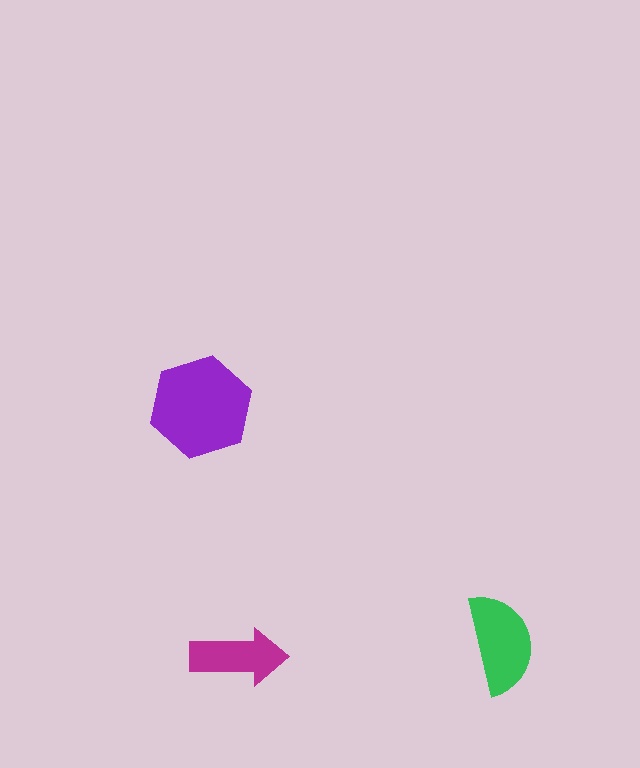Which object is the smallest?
The magenta arrow.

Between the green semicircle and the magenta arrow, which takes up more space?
The green semicircle.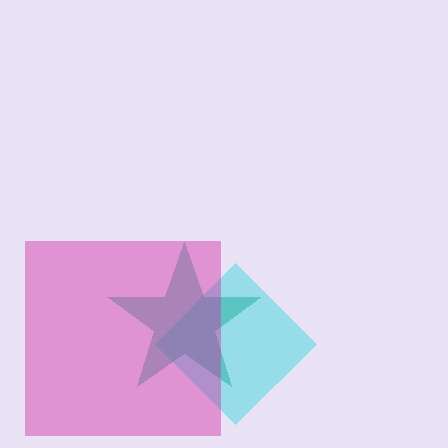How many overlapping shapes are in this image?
There are 3 overlapping shapes in the image.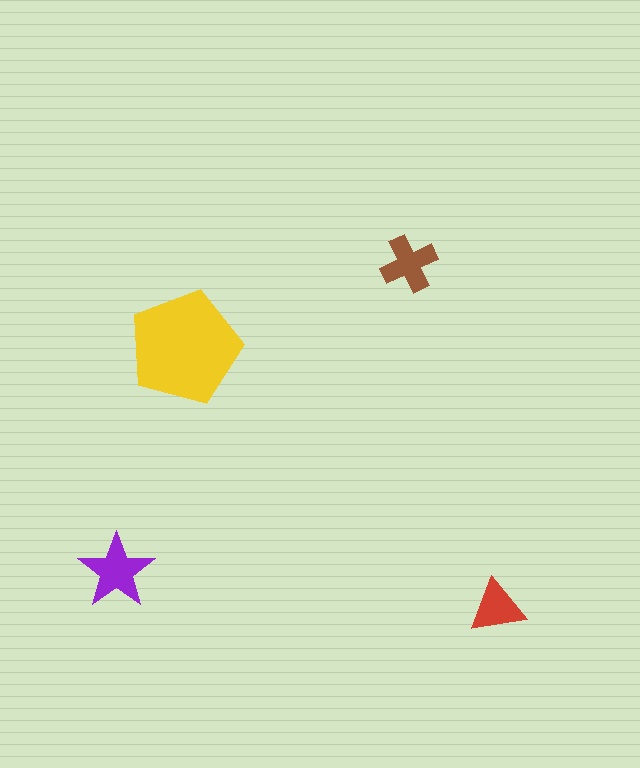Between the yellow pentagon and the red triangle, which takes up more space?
The yellow pentagon.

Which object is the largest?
The yellow pentagon.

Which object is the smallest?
The red triangle.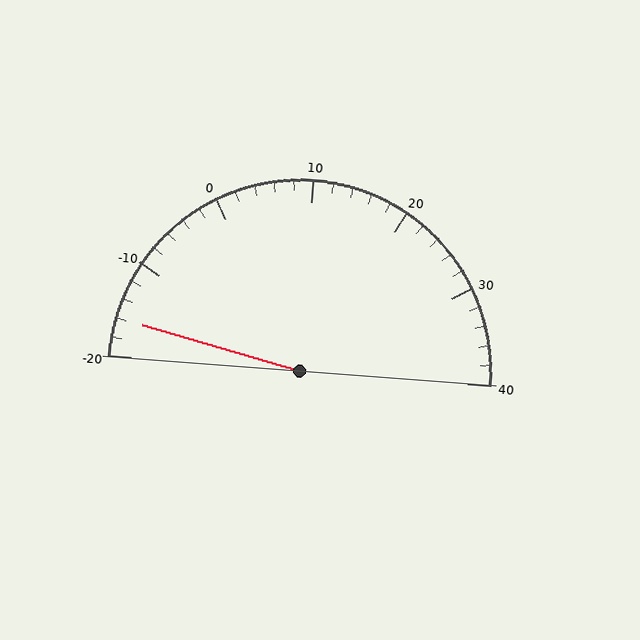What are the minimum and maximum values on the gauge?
The gauge ranges from -20 to 40.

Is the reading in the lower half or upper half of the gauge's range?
The reading is in the lower half of the range (-20 to 40).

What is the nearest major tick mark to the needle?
The nearest major tick mark is -20.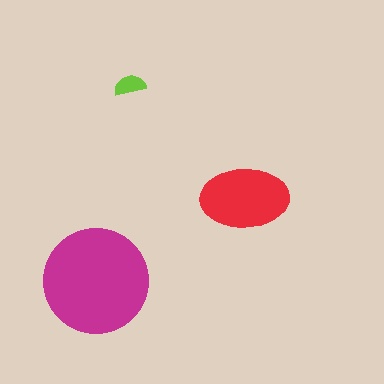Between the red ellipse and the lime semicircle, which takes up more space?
The red ellipse.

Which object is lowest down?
The magenta circle is bottommost.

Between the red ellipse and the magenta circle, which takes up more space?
The magenta circle.